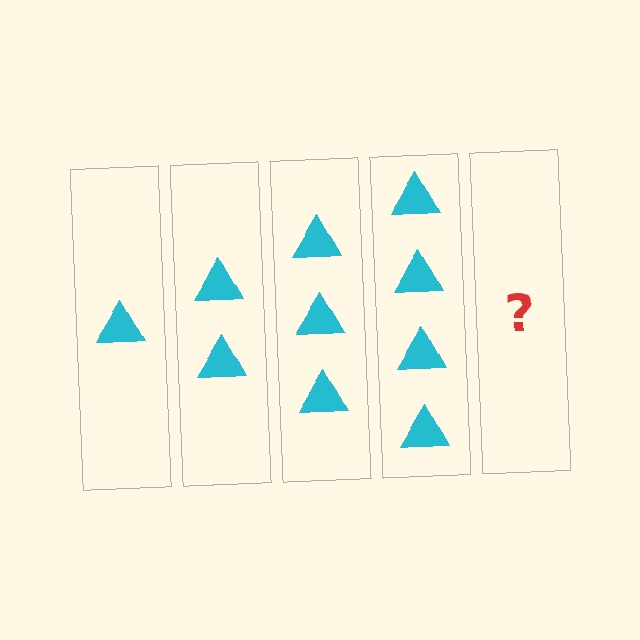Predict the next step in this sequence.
The next step is 5 triangles.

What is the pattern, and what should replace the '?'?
The pattern is that each step adds one more triangle. The '?' should be 5 triangles.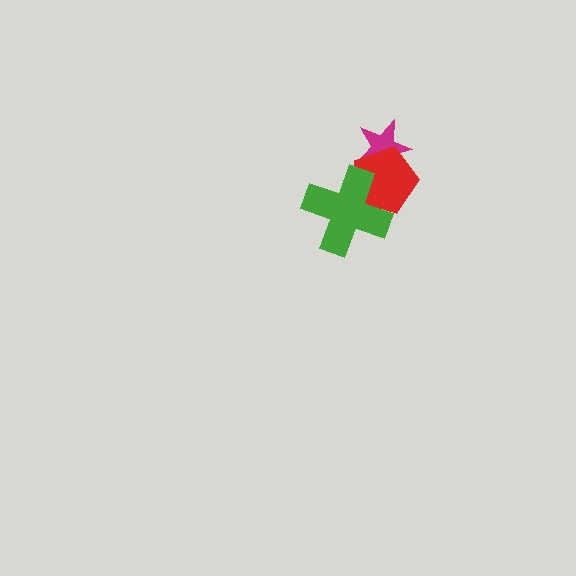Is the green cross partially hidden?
No, no other shape covers it.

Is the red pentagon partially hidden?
Yes, it is partially covered by another shape.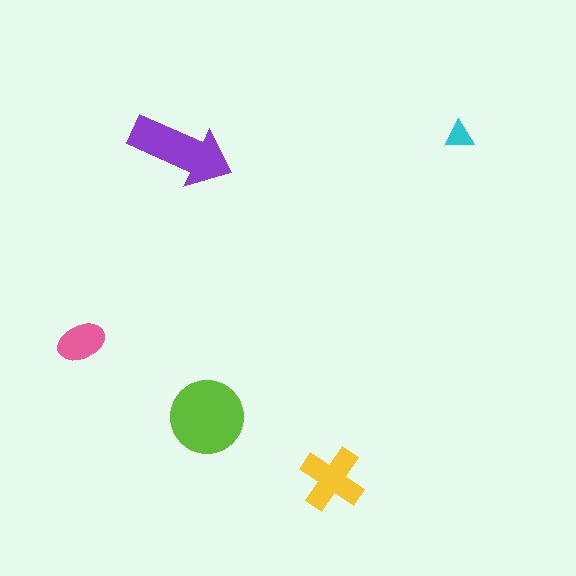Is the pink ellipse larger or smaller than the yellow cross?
Smaller.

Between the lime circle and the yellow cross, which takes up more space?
The lime circle.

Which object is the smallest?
The cyan triangle.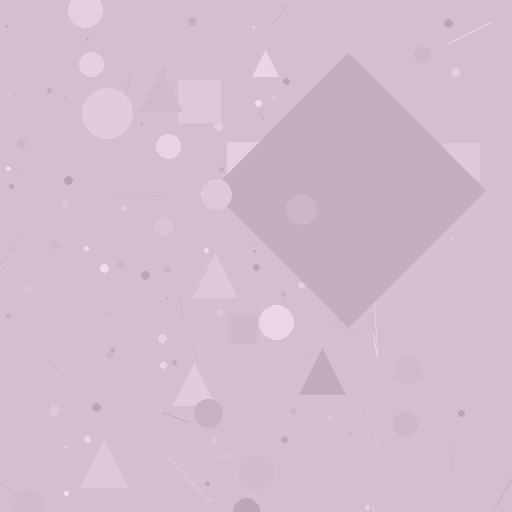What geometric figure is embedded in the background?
A diamond is embedded in the background.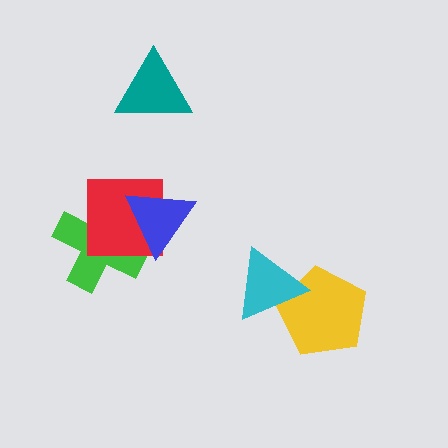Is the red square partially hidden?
Yes, it is partially covered by another shape.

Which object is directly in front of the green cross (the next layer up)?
The red square is directly in front of the green cross.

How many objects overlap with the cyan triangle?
1 object overlaps with the cyan triangle.